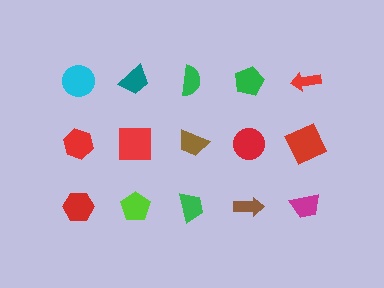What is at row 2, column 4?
A red circle.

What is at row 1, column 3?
A green semicircle.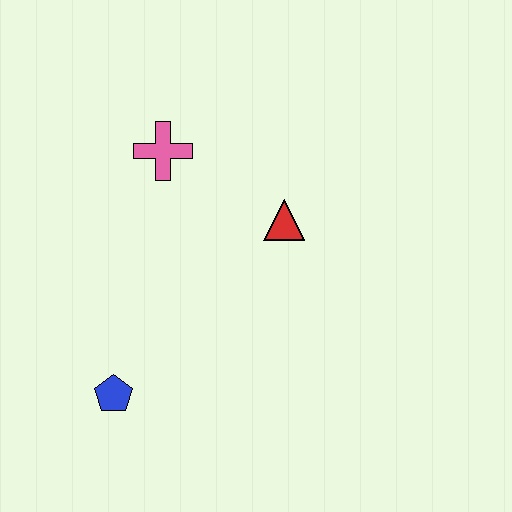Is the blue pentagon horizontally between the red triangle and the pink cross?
No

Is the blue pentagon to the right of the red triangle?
No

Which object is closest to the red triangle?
The pink cross is closest to the red triangle.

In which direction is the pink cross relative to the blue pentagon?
The pink cross is above the blue pentagon.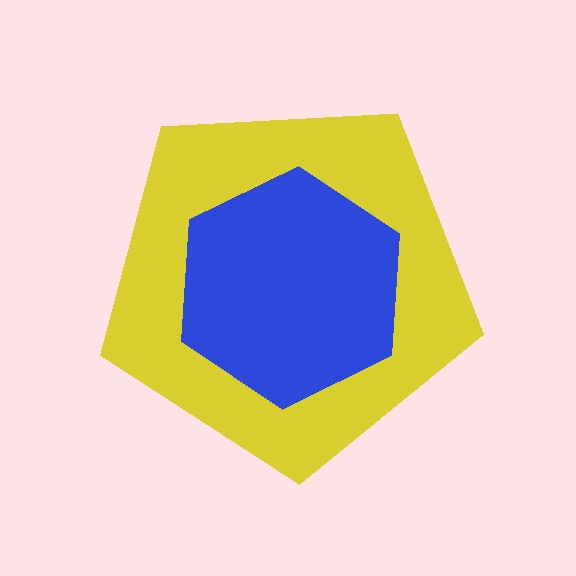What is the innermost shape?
The blue hexagon.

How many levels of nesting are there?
2.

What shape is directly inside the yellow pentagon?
The blue hexagon.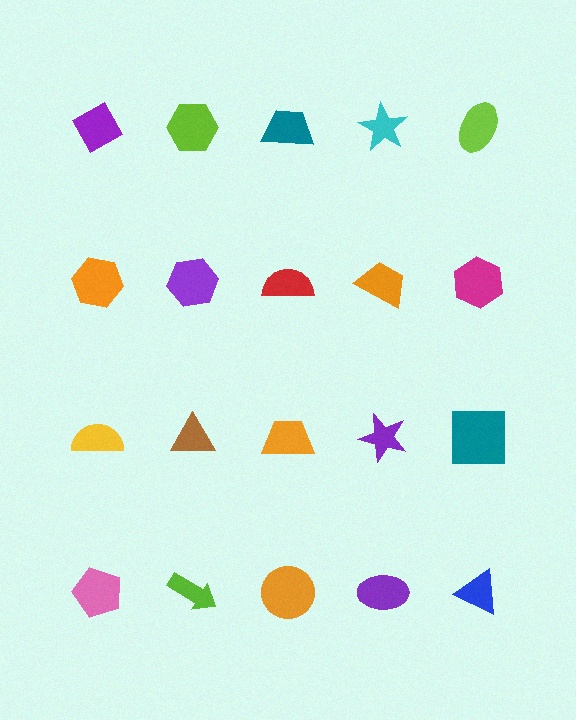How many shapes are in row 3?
5 shapes.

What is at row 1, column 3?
A teal trapezoid.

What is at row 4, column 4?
A purple ellipse.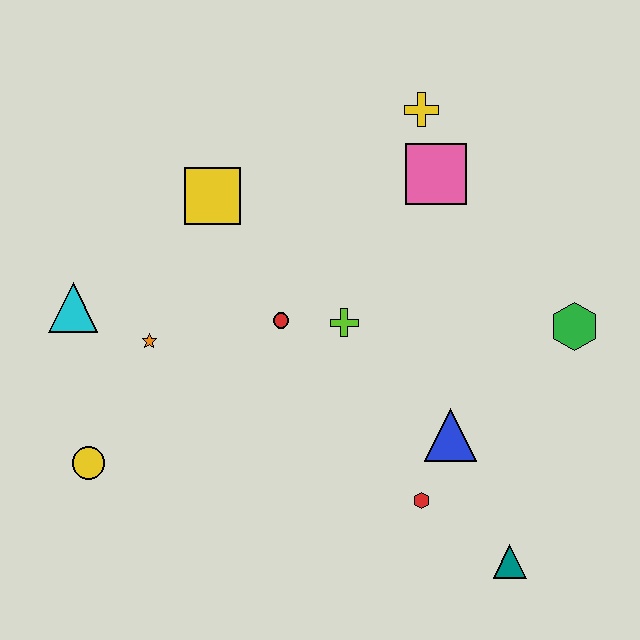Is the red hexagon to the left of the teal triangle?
Yes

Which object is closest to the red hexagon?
The blue triangle is closest to the red hexagon.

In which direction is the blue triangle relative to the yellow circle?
The blue triangle is to the right of the yellow circle.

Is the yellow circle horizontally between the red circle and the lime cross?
No